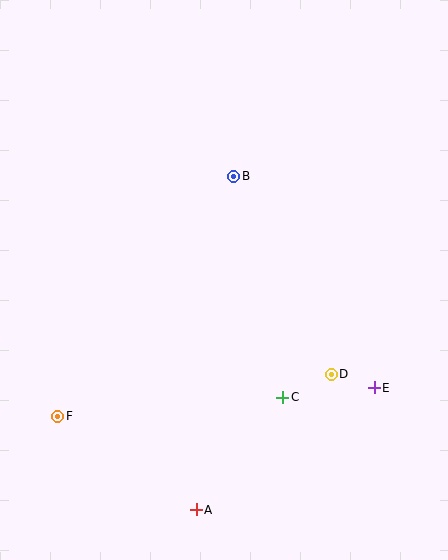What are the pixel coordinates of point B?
Point B is at (234, 176).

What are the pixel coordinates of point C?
Point C is at (283, 397).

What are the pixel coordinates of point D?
Point D is at (331, 374).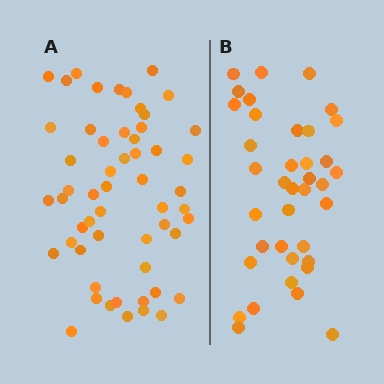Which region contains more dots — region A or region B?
Region A (the left region) has more dots.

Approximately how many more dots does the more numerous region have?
Region A has approximately 15 more dots than region B.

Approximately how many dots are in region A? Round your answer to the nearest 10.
About 60 dots. (The exact count is 55, which rounds to 60.)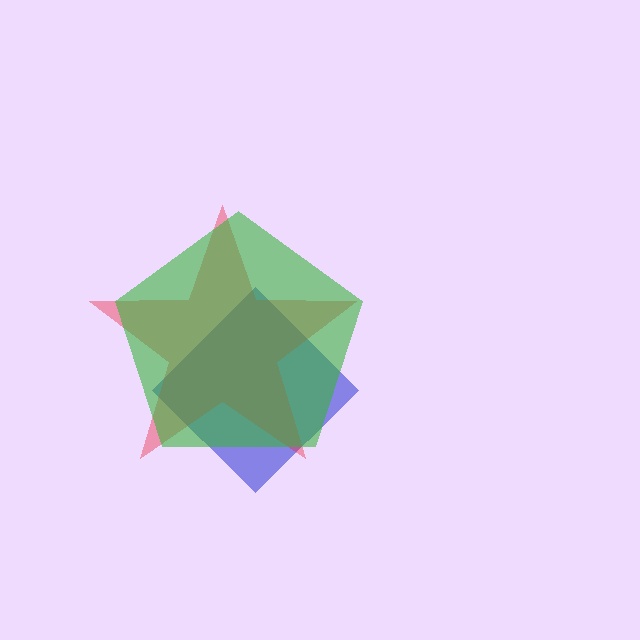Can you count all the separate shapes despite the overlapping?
Yes, there are 3 separate shapes.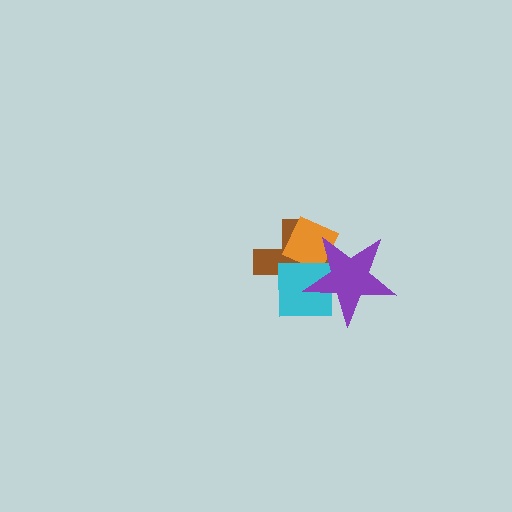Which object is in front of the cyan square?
The purple star is in front of the cyan square.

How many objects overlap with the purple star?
3 objects overlap with the purple star.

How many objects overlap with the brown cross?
3 objects overlap with the brown cross.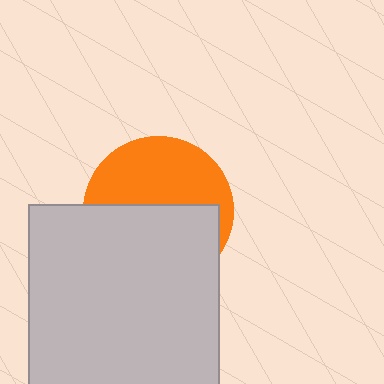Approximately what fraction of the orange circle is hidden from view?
Roughly 53% of the orange circle is hidden behind the light gray square.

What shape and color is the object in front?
The object in front is a light gray square.